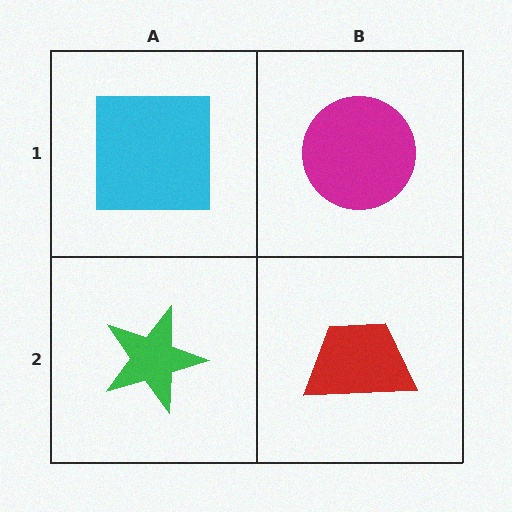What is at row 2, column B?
A red trapezoid.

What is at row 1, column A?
A cyan square.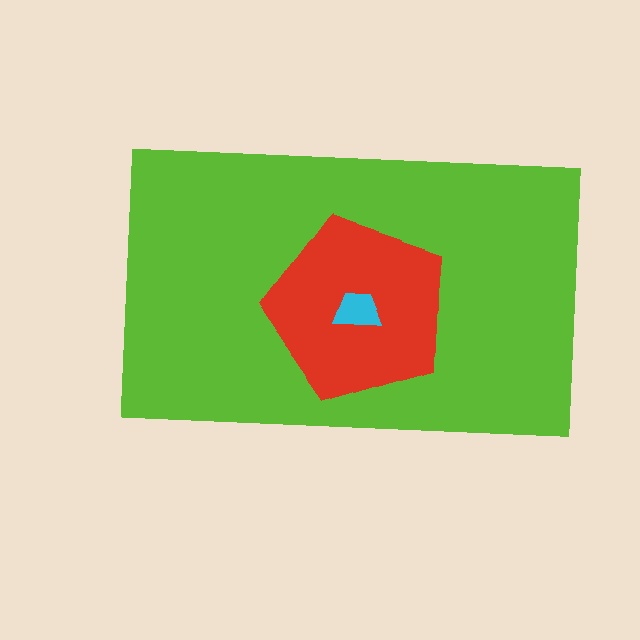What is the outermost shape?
The lime rectangle.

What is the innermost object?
The cyan trapezoid.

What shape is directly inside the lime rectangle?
The red pentagon.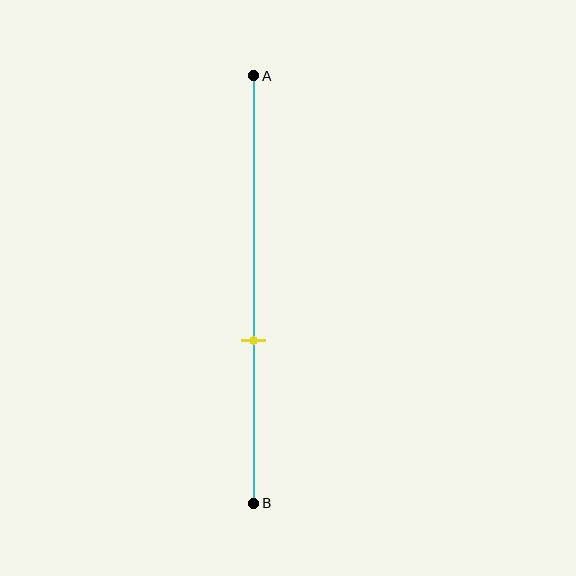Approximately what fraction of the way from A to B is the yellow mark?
The yellow mark is approximately 60% of the way from A to B.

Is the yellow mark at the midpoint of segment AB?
No, the mark is at about 60% from A, not at the 50% midpoint.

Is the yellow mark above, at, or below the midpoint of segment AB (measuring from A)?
The yellow mark is below the midpoint of segment AB.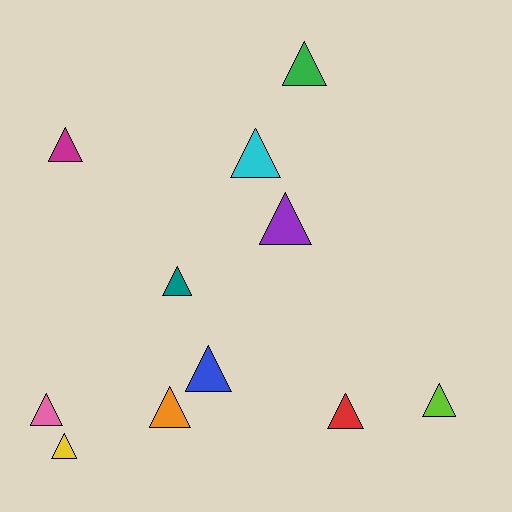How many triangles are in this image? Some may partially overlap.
There are 11 triangles.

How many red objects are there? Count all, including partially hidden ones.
There is 1 red object.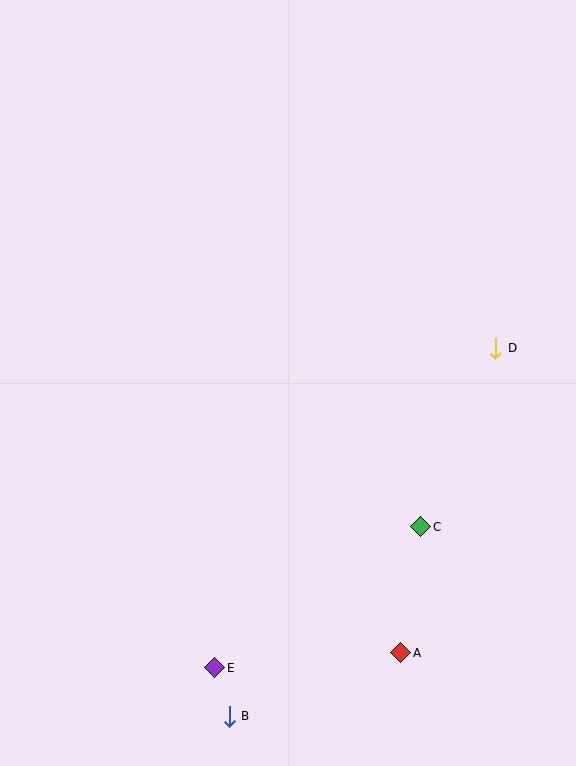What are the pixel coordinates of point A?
Point A is at (401, 653).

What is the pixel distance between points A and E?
The distance between A and E is 187 pixels.